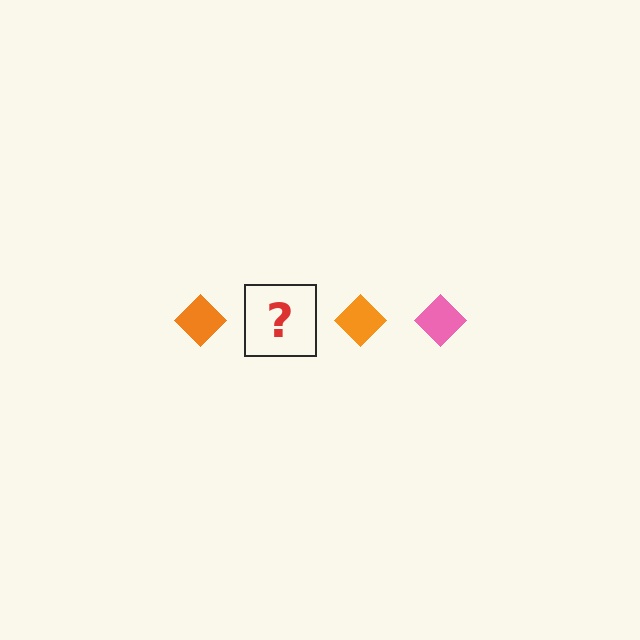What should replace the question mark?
The question mark should be replaced with a pink diamond.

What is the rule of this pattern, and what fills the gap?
The rule is that the pattern cycles through orange, pink diamonds. The gap should be filled with a pink diamond.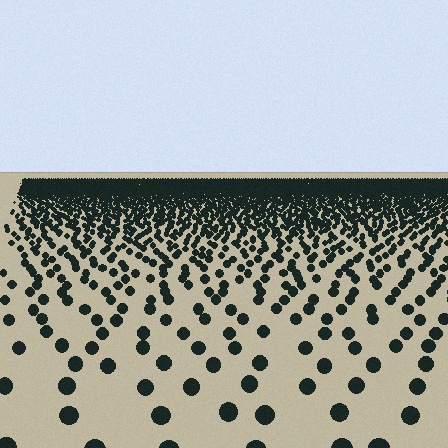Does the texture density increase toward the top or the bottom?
Density increases toward the top.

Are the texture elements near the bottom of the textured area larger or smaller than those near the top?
Larger. Near the bottom, elements are closer to the viewer and appear at a bigger on-screen size.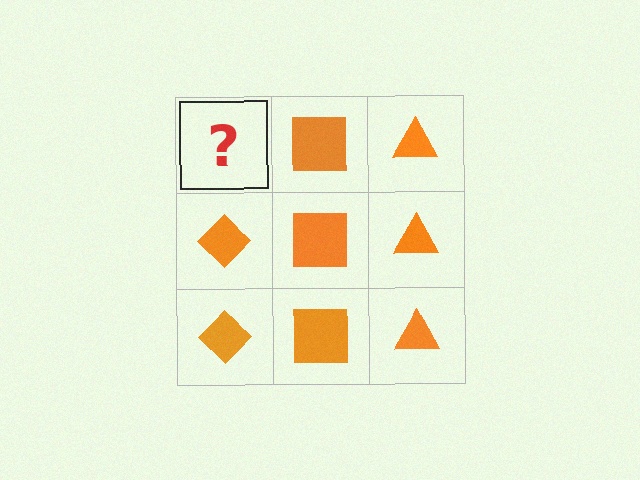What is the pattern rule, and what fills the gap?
The rule is that each column has a consistent shape. The gap should be filled with an orange diamond.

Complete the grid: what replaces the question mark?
The question mark should be replaced with an orange diamond.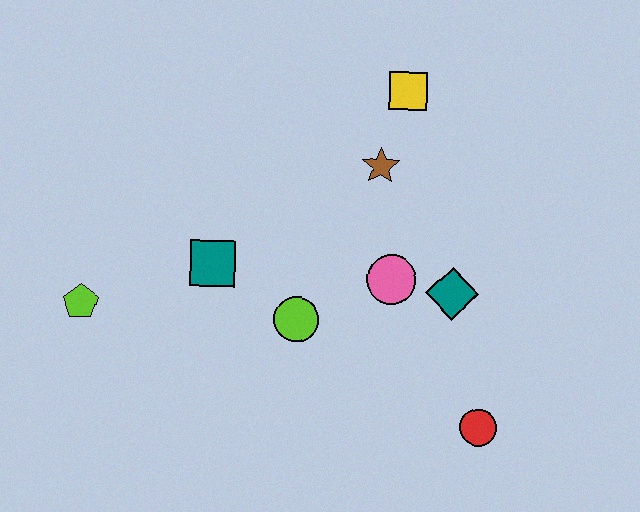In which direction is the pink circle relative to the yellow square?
The pink circle is below the yellow square.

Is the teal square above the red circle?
Yes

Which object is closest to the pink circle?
The teal diamond is closest to the pink circle.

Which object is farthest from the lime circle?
The yellow square is farthest from the lime circle.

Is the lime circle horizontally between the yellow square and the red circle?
No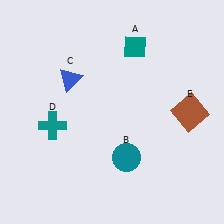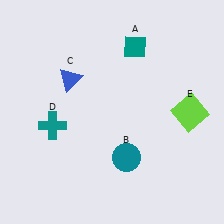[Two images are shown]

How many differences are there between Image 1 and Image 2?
There is 1 difference between the two images.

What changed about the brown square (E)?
In Image 1, E is brown. In Image 2, it changed to lime.